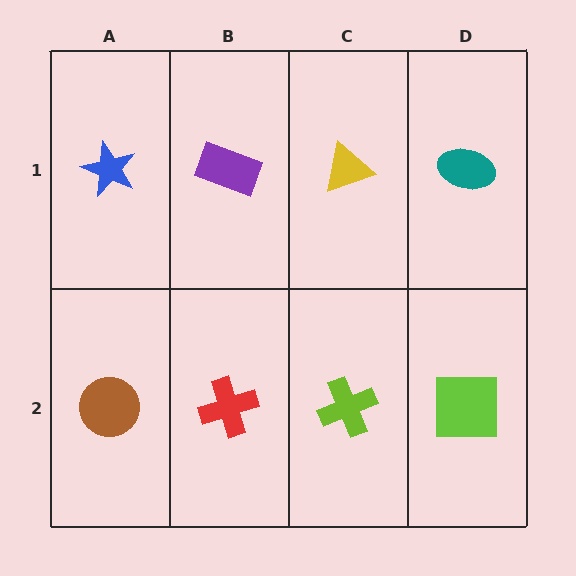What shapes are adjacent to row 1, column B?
A red cross (row 2, column B), a blue star (row 1, column A), a yellow triangle (row 1, column C).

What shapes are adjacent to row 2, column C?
A yellow triangle (row 1, column C), a red cross (row 2, column B), a lime square (row 2, column D).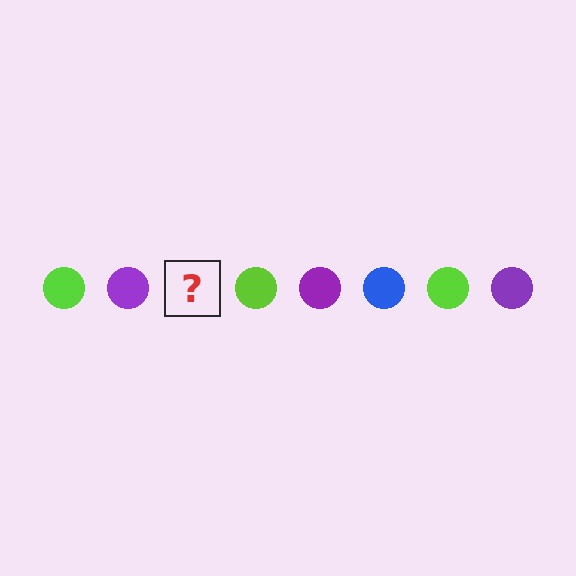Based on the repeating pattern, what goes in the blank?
The blank should be a blue circle.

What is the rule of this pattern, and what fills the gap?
The rule is that the pattern cycles through lime, purple, blue circles. The gap should be filled with a blue circle.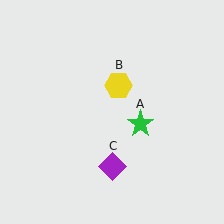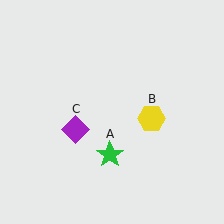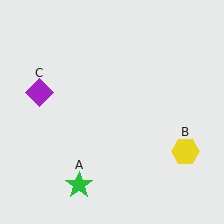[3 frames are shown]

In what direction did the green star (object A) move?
The green star (object A) moved down and to the left.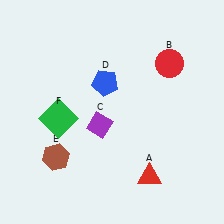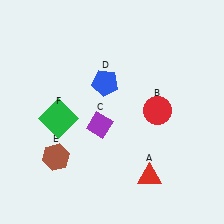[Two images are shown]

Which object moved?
The red circle (B) moved down.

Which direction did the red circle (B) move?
The red circle (B) moved down.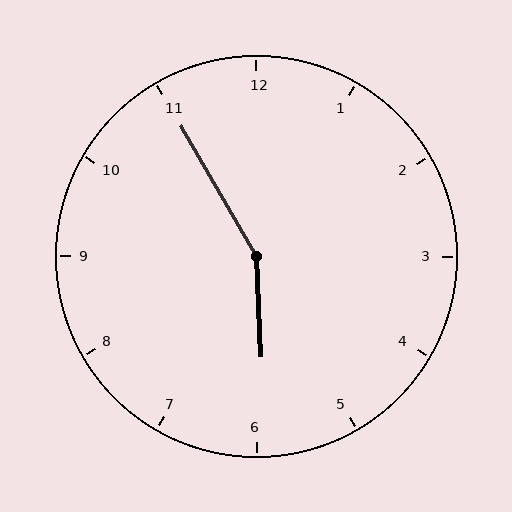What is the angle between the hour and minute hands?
Approximately 152 degrees.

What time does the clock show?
5:55.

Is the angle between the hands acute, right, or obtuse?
It is obtuse.